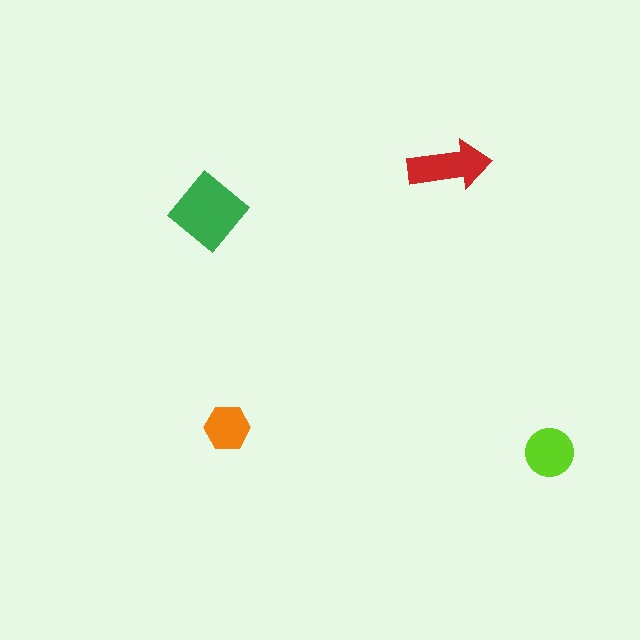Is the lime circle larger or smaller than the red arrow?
Smaller.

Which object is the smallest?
The orange hexagon.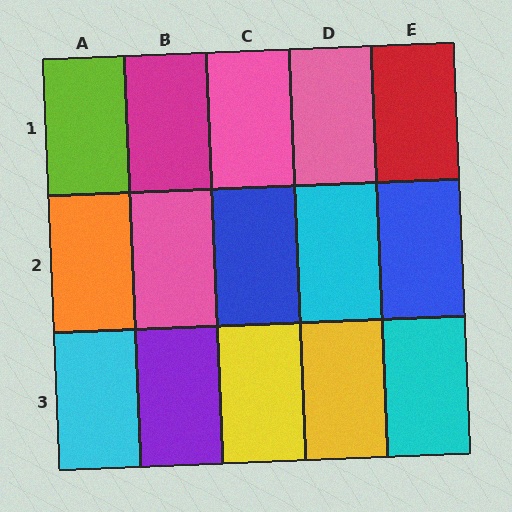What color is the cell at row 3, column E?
Cyan.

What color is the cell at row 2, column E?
Blue.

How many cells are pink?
3 cells are pink.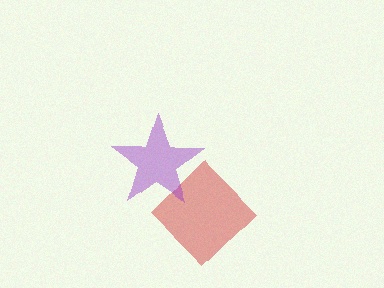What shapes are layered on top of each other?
The layered shapes are: a red diamond, a purple star.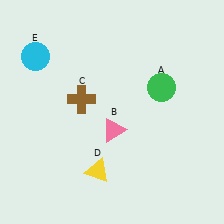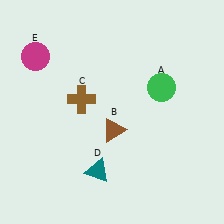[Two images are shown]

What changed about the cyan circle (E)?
In Image 1, E is cyan. In Image 2, it changed to magenta.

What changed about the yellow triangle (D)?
In Image 1, D is yellow. In Image 2, it changed to teal.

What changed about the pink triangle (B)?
In Image 1, B is pink. In Image 2, it changed to brown.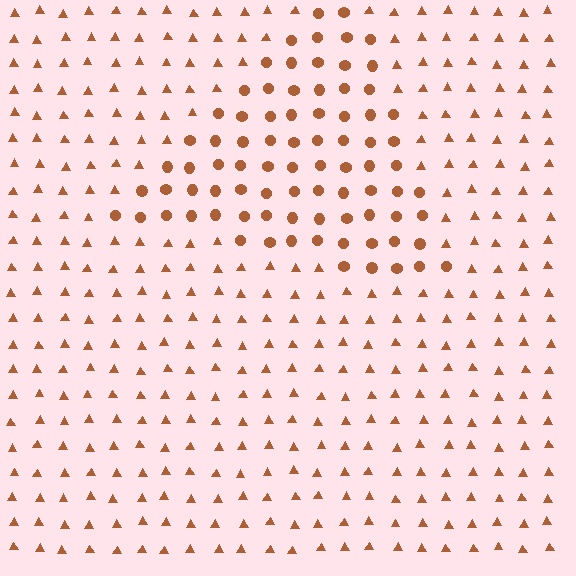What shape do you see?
I see a triangle.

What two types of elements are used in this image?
The image uses circles inside the triangle region and triangles outside it.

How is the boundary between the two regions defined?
The boundary is defined by a change in element shape: circles inside vs. triangles outside. All elements share the same color and spacing.